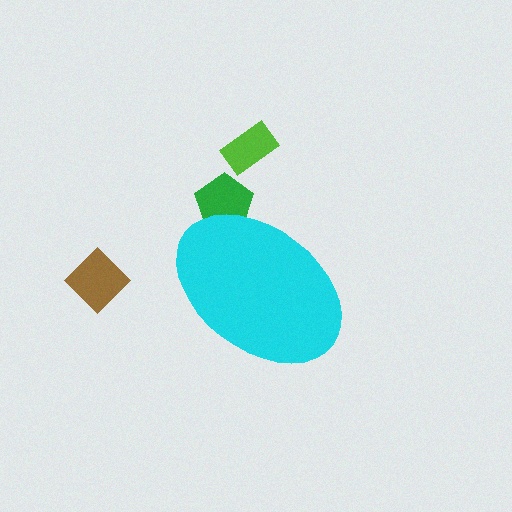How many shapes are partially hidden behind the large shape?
1 shape is partially hidden.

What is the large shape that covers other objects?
A cyan ellipse.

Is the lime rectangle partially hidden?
No, the lime rectangle is fully visible.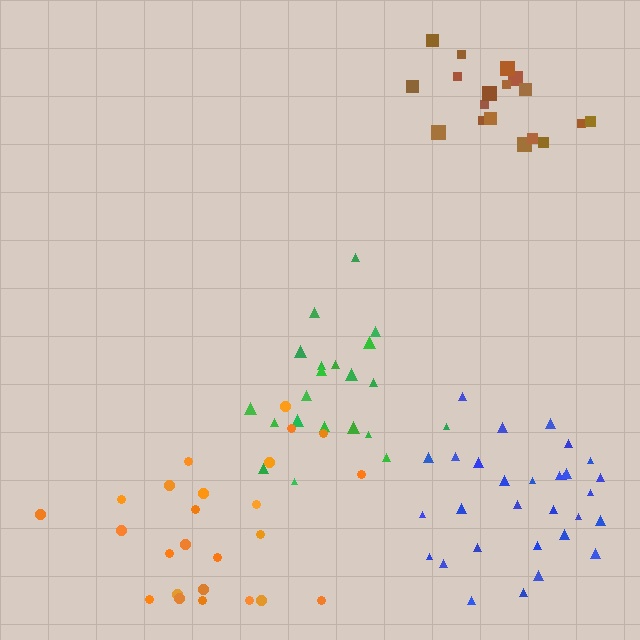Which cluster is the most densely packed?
Blue.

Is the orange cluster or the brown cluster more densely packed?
Brown.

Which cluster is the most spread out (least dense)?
Green.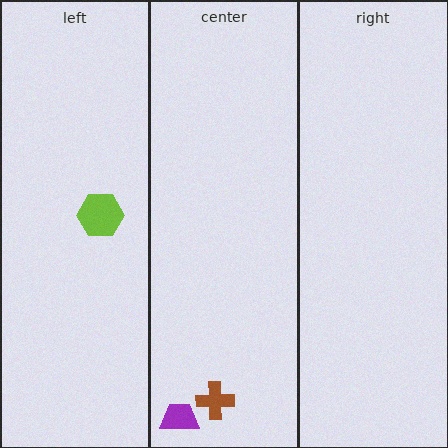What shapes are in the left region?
The lime hexagon.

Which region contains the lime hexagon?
The left region.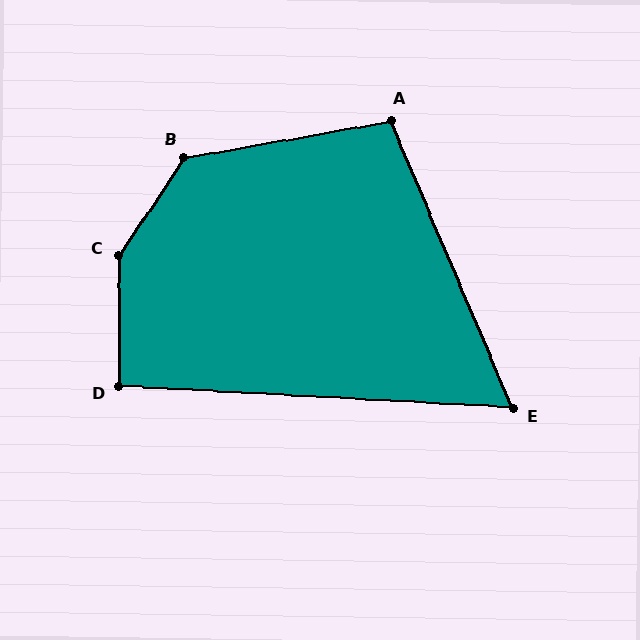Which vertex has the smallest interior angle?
E, at approximately 64 degrees.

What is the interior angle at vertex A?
Approximately 103 degrees (obtuse).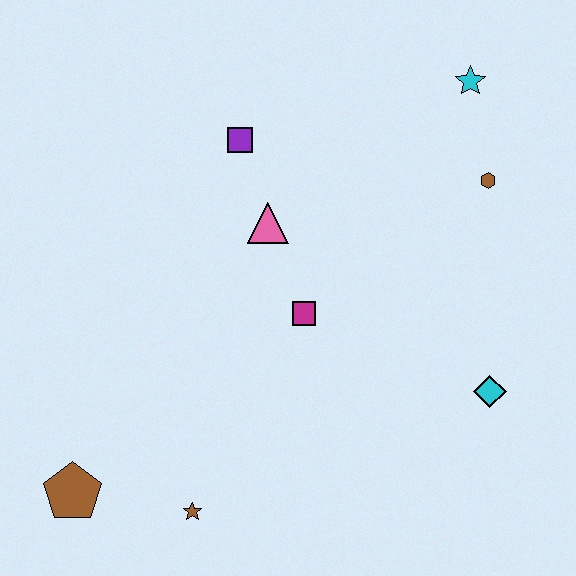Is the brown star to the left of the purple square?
Yes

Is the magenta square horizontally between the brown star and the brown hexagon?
Yes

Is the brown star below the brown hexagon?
Yes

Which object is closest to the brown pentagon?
The brown star is closest to the brown pentagon.